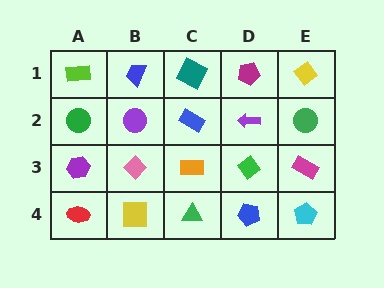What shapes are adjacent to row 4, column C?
An orange rectangle (row 3, column C), a yellow square (row 4, column B), a blue pentagon (row 4, column D).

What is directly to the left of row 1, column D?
A teal square.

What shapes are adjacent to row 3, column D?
A purple arrow (row 2, column D), a blue pentagon (row 4, column D), an orange rectangle (row 3, column C), a magenta rectangle (row 3, column E).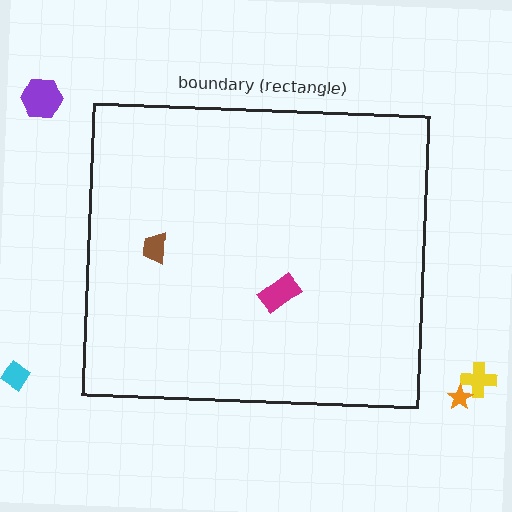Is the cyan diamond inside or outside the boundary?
Outside.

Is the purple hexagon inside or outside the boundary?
Outside.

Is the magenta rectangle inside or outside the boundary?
Inside.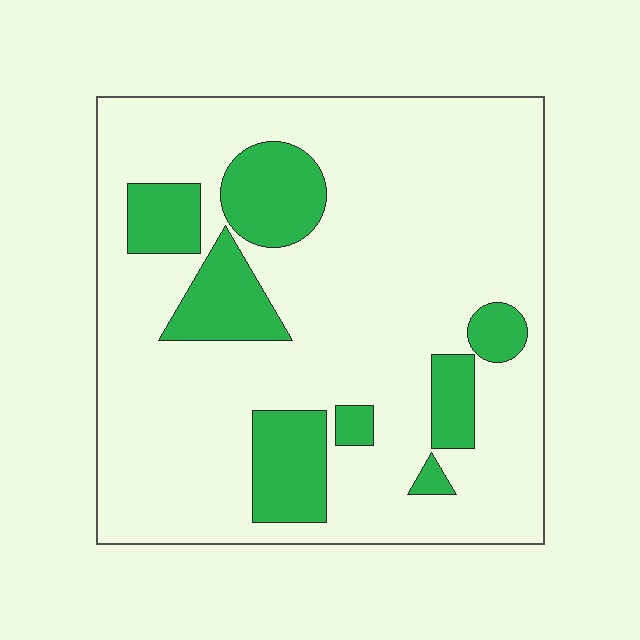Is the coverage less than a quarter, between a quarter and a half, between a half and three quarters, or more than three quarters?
Less than a quarter.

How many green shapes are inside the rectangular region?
8.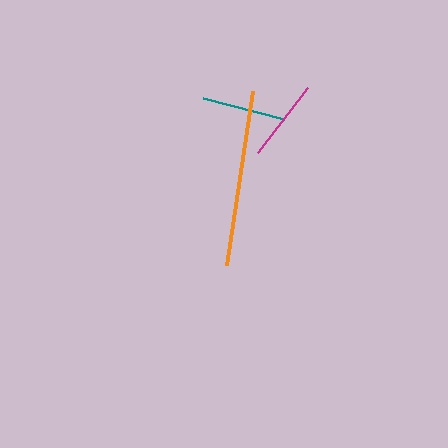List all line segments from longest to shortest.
From longest to shortest: orange, teal, magenta.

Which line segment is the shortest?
The magenta line is the shortest at approximately 82 pixels.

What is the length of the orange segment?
The orange segment is approximately 176 pixels long.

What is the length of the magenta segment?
The magenta segment is approximately 82 pixels long.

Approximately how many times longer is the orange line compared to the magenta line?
The orange line is approximately 2.1 times the length of the magenta line.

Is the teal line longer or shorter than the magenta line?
The teal line is longer than the magenta line.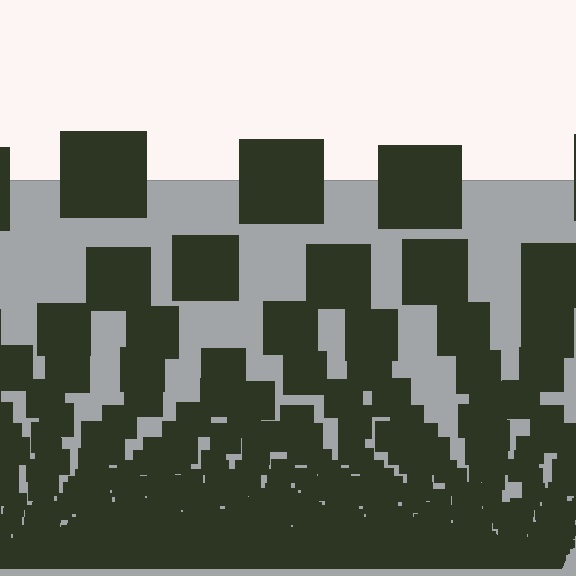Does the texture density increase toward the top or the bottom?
Density increases toward the bottom.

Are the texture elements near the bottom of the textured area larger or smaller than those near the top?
Smaller. The gradient is inverted — elements near the bottom are smaller and denser.